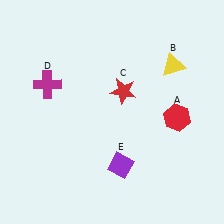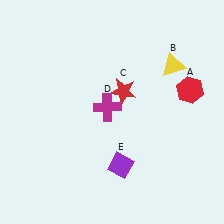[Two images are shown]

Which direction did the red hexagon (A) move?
The red hexagon (A) moved up.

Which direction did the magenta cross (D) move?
The magenta cross (D) moved right.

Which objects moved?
The objects that moved are: the red hexagon (A), the magenta cross (D).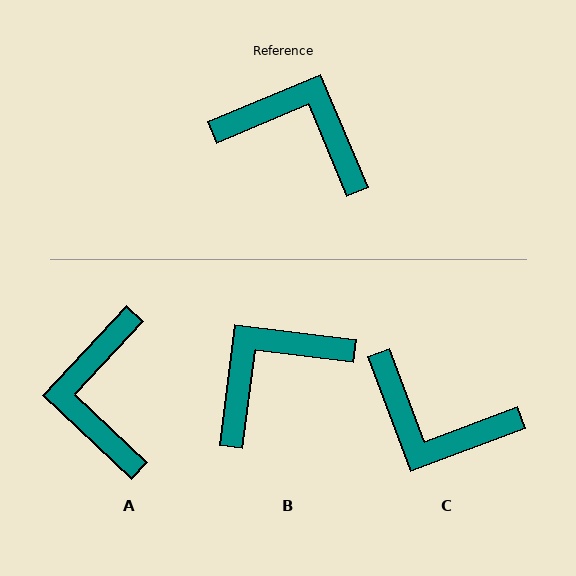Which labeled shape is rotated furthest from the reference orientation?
C, about 178 degrees away.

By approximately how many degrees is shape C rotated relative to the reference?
Approximately 178 degrees counter-clockwise.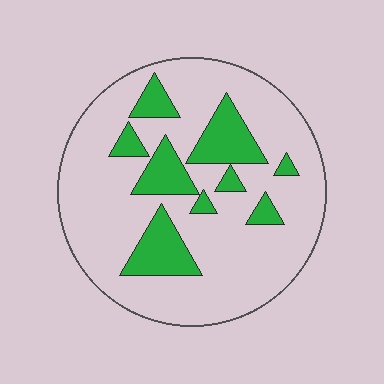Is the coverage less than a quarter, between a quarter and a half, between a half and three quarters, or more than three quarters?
Less than a quarter.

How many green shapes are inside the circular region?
9.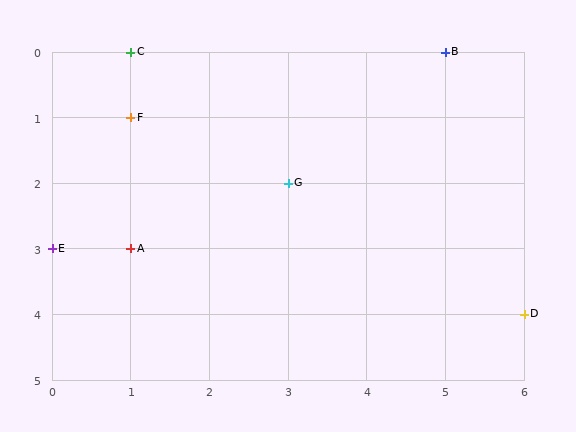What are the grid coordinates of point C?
Point C is at grid coordinates (1, 0).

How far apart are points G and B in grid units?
Points G and B are 2 columns and 2 rows apart (about 2.8 grid units diagonally).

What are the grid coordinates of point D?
Point D is at grid coordinates (6, 4).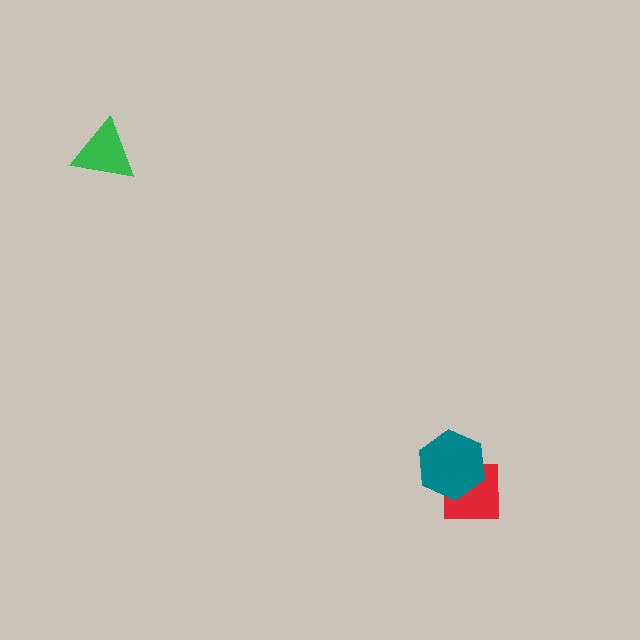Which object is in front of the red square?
The teal hexagon is in front of the red square.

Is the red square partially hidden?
Yes, it is partially covered by another shape.